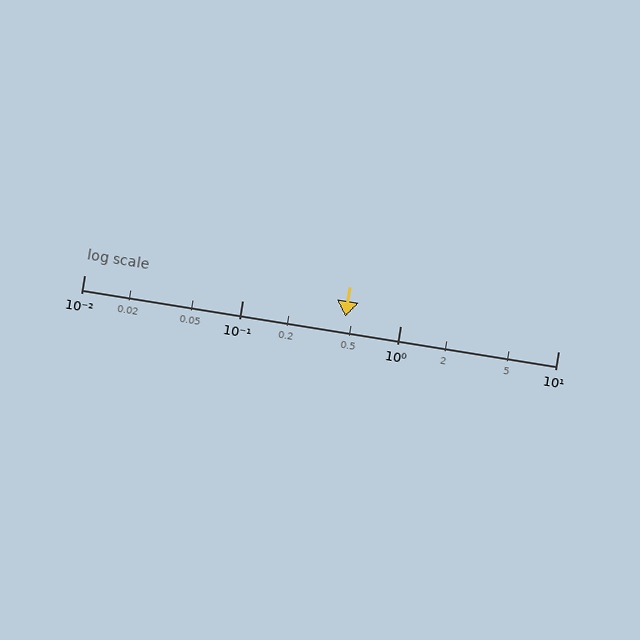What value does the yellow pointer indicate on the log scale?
The pointer indicates approximately 0.45.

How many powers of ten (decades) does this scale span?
The scale spans 3 decades, from 0.01 to 10.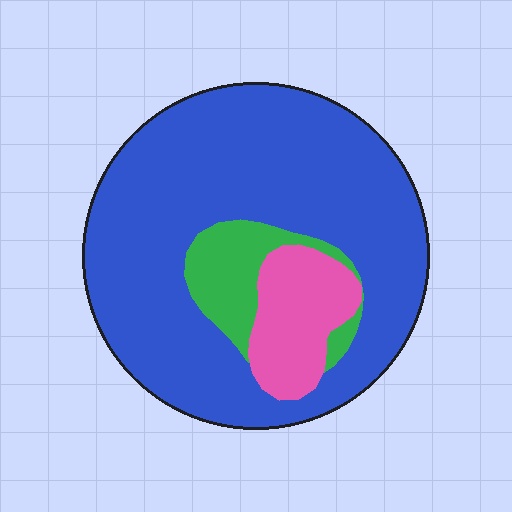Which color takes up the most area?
Blue, at roughly 75%.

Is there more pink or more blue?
Blue.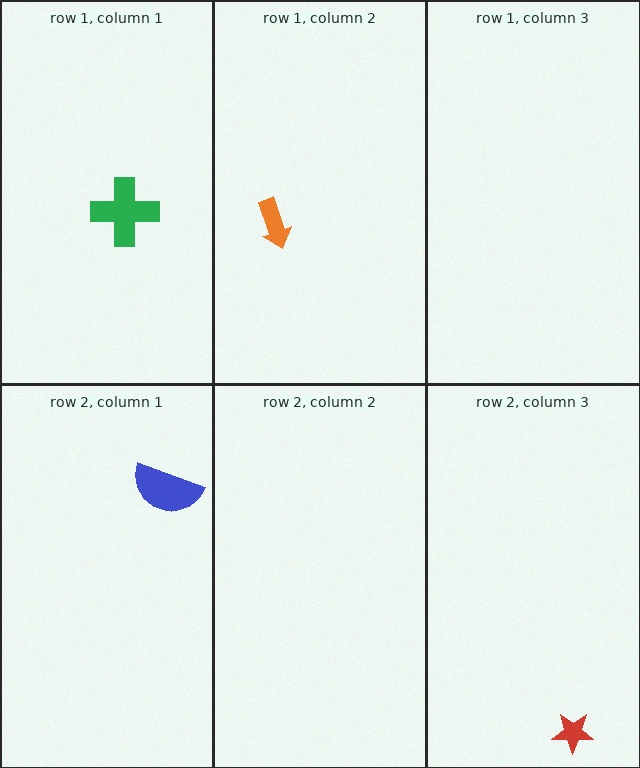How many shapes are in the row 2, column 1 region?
1.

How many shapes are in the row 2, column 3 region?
1.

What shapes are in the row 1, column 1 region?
The green cross.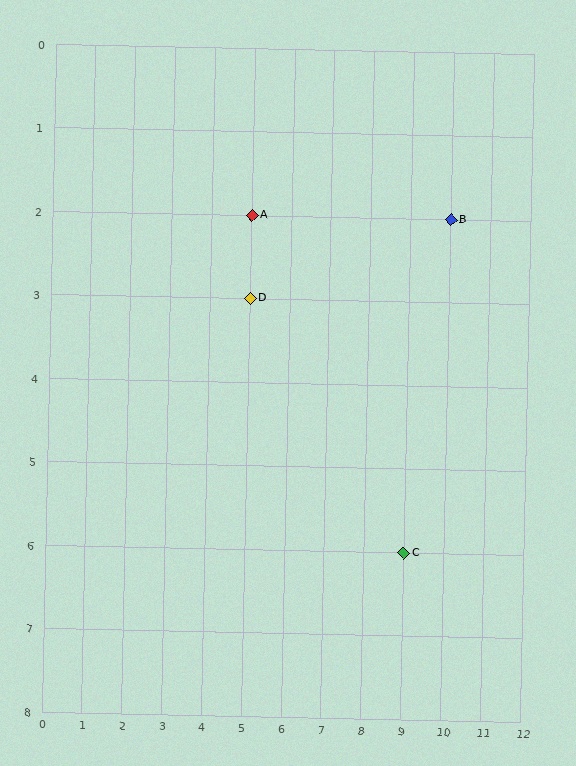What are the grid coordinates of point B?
Point B is at grid coordinates (10, 2).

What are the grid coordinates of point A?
Point A is at grid coordinates (5, 2).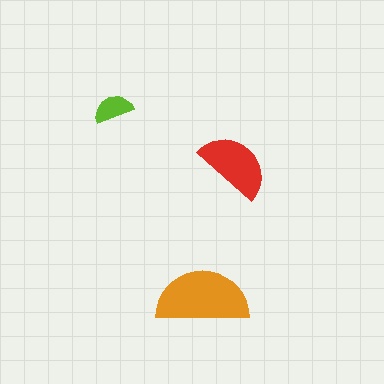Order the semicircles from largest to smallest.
the orange one, the red one, the lime one.